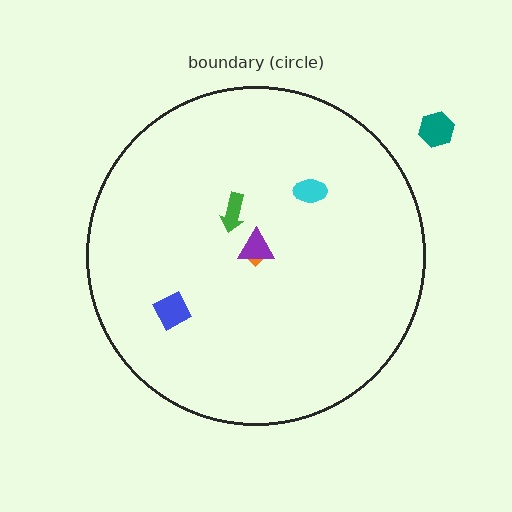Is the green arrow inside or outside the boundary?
Inside.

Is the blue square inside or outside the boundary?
Inside.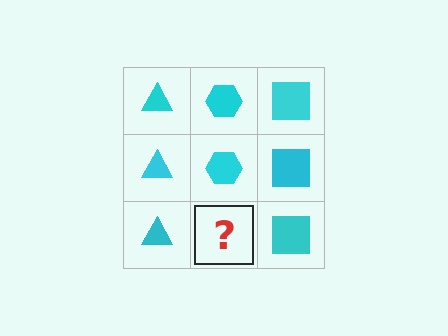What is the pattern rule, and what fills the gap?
The rule is that each column has a consistent shape. The gap should be filled with a cyan hexagon.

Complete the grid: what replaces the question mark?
The question mark should be replaced with a cyan hexagon.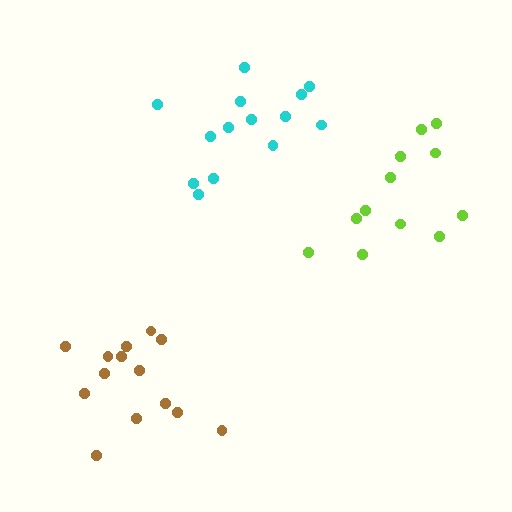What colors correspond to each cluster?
The clusters are colored: lime, brown, cyan.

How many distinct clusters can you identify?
There are 3 distinct clusters.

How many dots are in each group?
Group 1: 12 dots, Group 2: 14 dots, Group 3: 14 dots (40 total).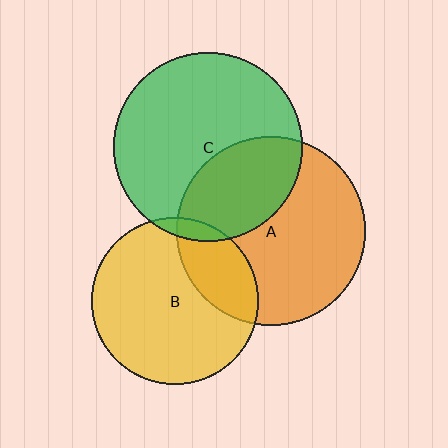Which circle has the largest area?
Circle C (green).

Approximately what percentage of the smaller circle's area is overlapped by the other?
Approximately 5%.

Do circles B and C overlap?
Yes.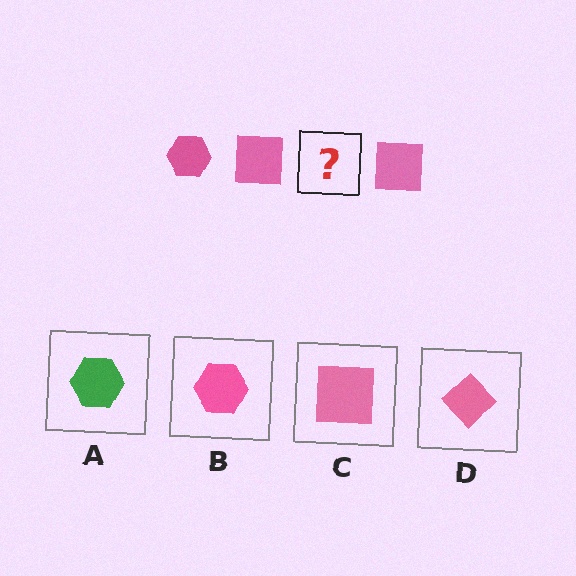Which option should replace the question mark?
Option B.